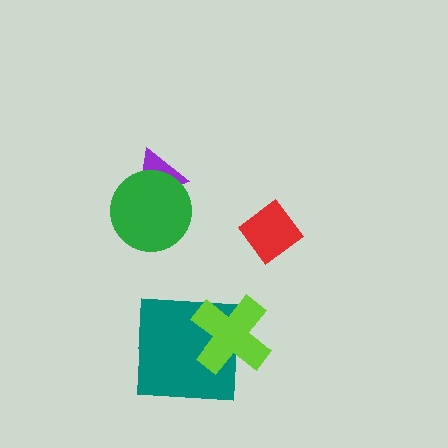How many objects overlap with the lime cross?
1 object overlaps with the lime cross.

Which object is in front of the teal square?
The lime cross is in front of the teal square.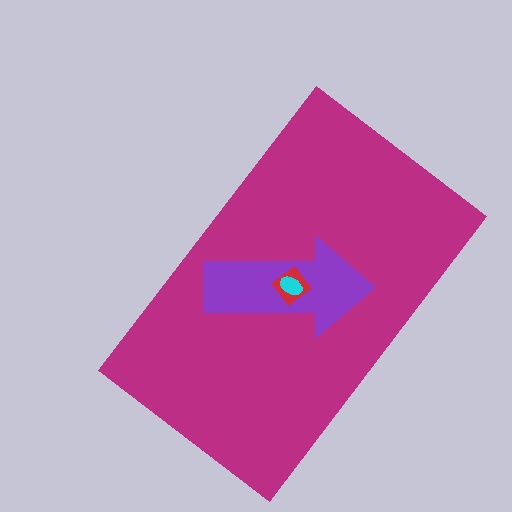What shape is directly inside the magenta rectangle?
The purple arrow.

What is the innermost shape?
The cyan ellipse.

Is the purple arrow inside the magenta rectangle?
Yes.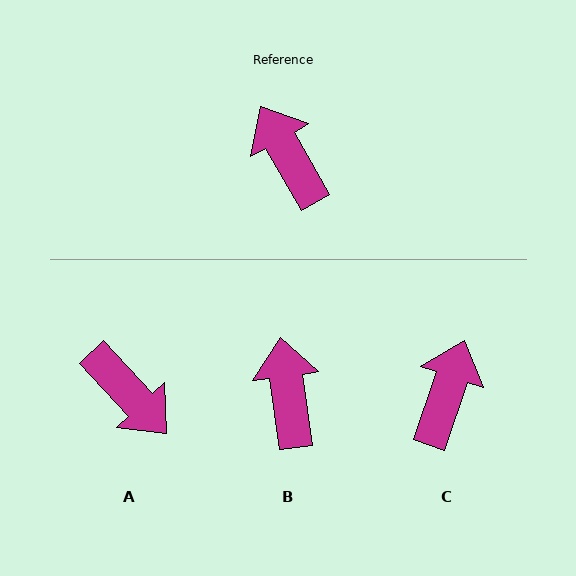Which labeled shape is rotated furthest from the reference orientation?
A, about 167 degrees away.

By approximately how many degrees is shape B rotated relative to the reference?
Approximately 22 degrees clockwise.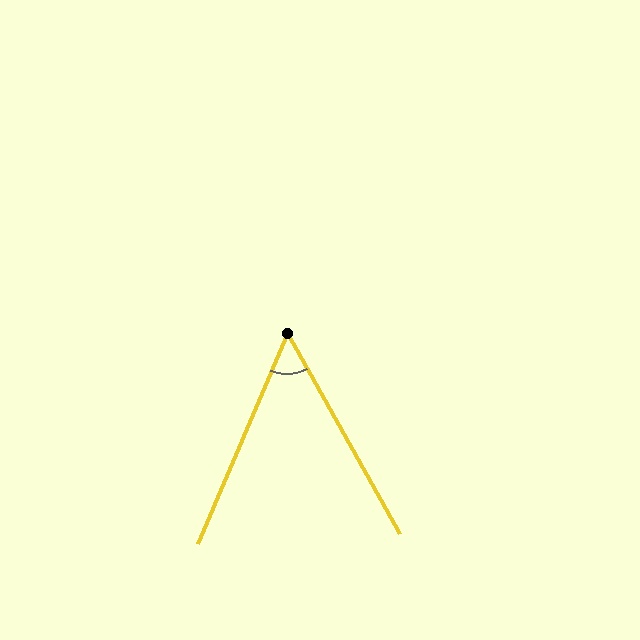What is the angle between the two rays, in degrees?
Approximately 52 degrees.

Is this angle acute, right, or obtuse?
It is acute.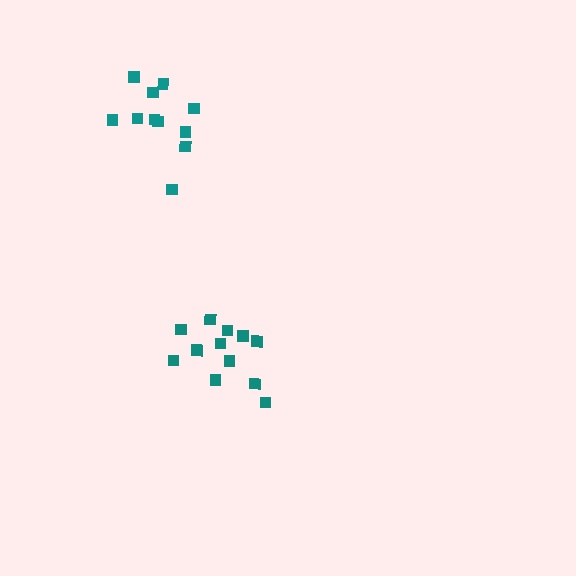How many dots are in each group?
Group 1: 12 dots, Group 2: 11 dots (23 total).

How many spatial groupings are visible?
There are 2 spatial groupings.